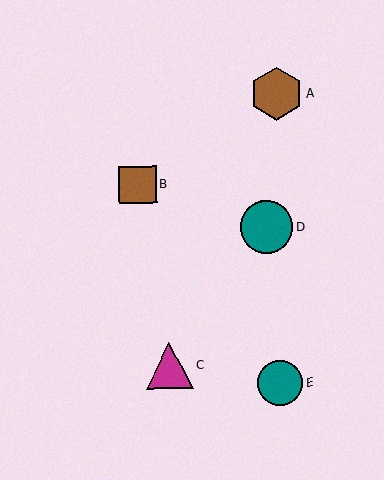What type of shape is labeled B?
Shape B is a brown square.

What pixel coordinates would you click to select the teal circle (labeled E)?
Click at (280, 383) to select the teal circle E.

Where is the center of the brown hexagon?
The center of the brown hexagon is at (277, 93).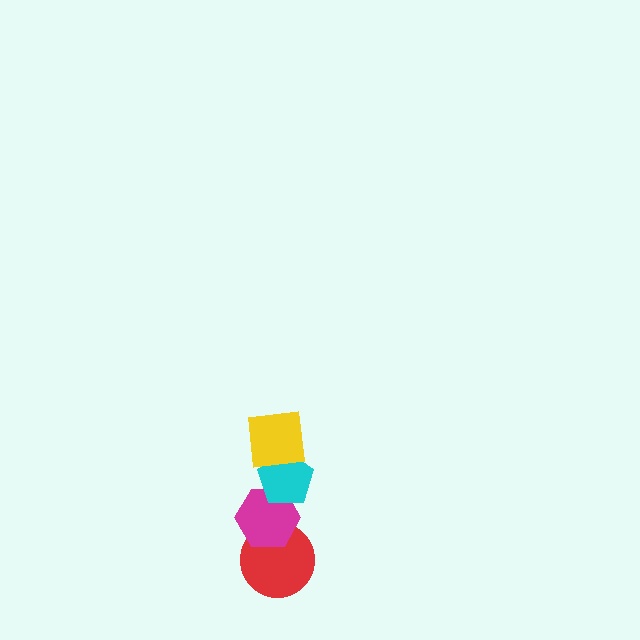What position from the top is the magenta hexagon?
The magenta hexagon is 3rd from the top.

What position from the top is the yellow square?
The yellow square is 1st from the top.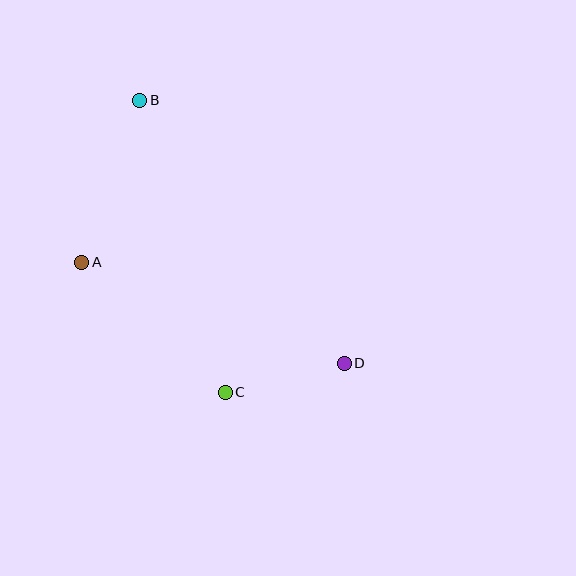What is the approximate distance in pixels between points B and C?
The distance between B and C is approximately 304 pixels.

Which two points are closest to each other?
Points C and D are closest to each other.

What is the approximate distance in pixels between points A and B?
The distance between A and B is approximately 172 pixels.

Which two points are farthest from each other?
Points B and D are farthest from each other.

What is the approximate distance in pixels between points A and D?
The distance between A and D is approximately 281 pixels.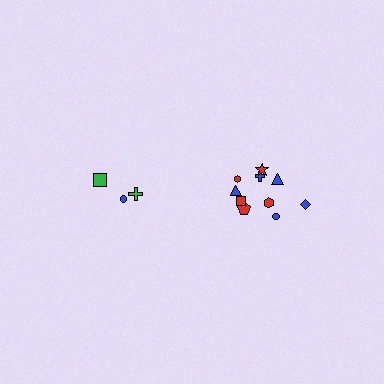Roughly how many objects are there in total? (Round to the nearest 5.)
Roughly 15 objects in total.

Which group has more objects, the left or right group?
The right group.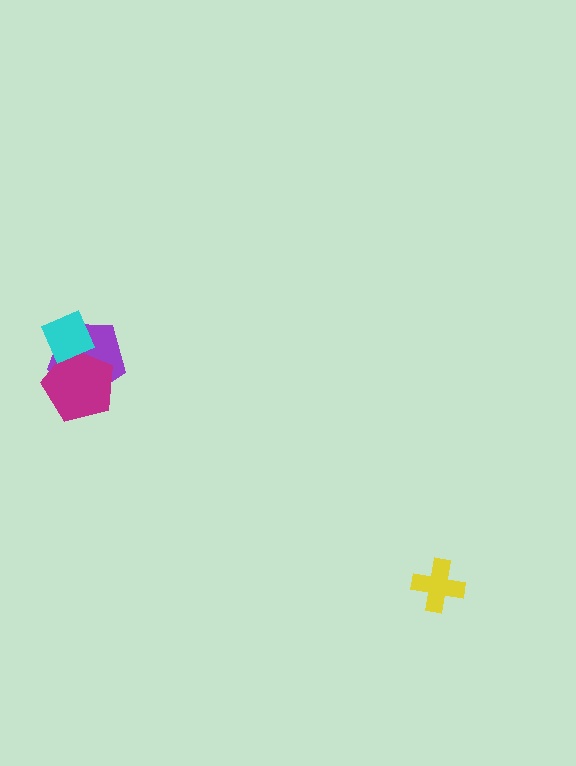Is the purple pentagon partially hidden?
Yes, it is partially covered by another shape.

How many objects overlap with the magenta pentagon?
2 objects overlap with the magenta pentagon.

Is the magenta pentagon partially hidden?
Yes, it is partially covered by another shape.